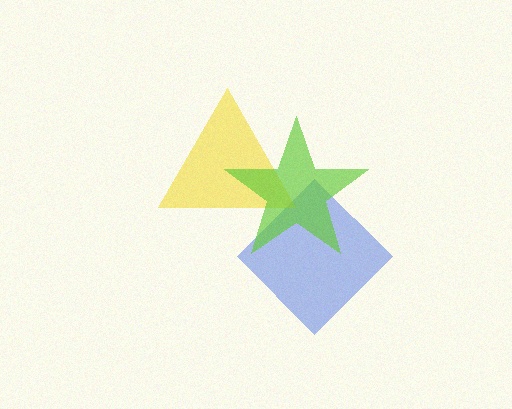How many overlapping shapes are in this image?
There are 3 overlapping shapes in the image.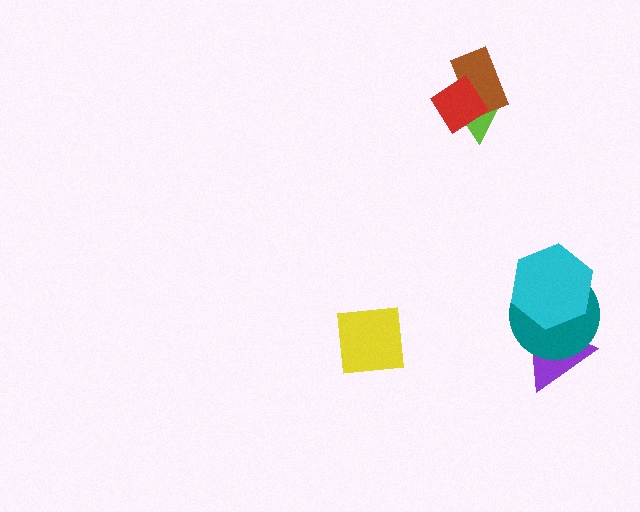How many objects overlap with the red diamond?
2 objects overlap with the red diamond.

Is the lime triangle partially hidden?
Yes, it is partially covered by another shape.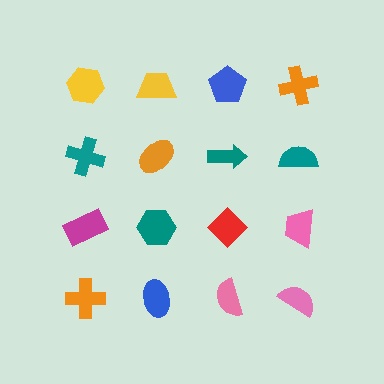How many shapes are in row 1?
4 shapes.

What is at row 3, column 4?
A pink trapezoid.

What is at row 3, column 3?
A red diamond.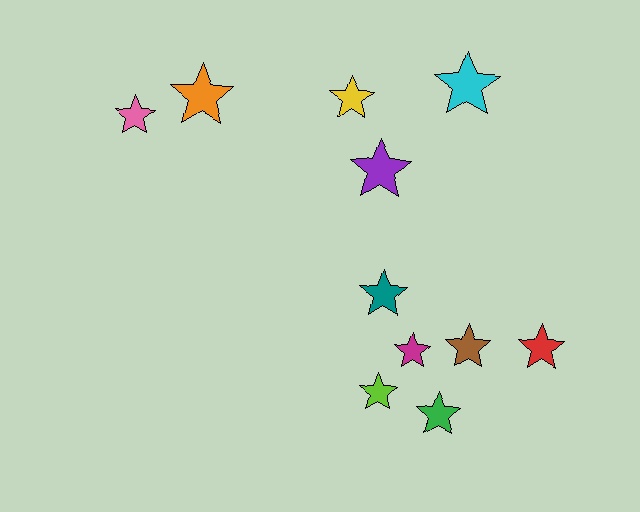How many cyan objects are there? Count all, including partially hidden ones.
There is 1 cyan object.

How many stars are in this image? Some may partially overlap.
There are 11 stars.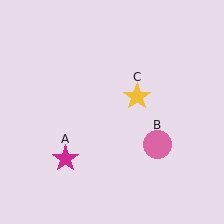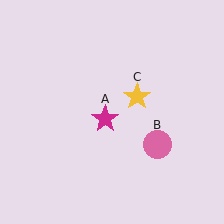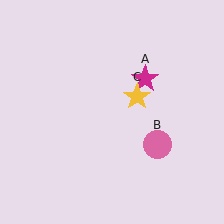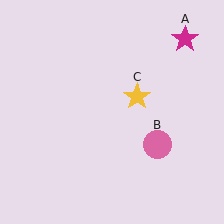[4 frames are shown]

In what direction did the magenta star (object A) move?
The magenta star (object A) moved up and to the right.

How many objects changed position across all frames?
1 object changed position: magenta star (object A).